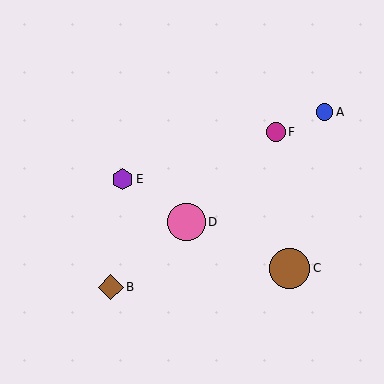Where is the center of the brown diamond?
The center of the brown diamond is at (111, 287).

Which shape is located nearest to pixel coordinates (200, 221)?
The pink circle (labeled D) at (186, 222) is nearest to that location.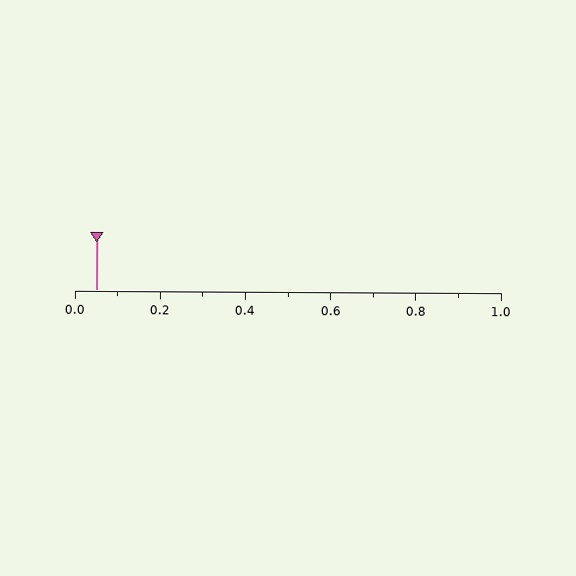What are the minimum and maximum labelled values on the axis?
The axis runs from 0.0 to 1.0.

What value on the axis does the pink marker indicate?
The marker indicates approximately 0.05.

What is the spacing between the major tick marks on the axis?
The major ticks are spaced 0.2 apart.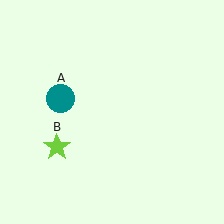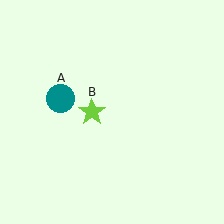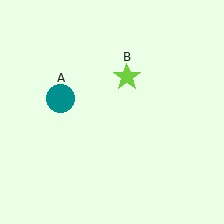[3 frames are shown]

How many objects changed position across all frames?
1 object changed position: lime star (object B).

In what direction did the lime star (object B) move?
The lime star (object B) moved up and to the right.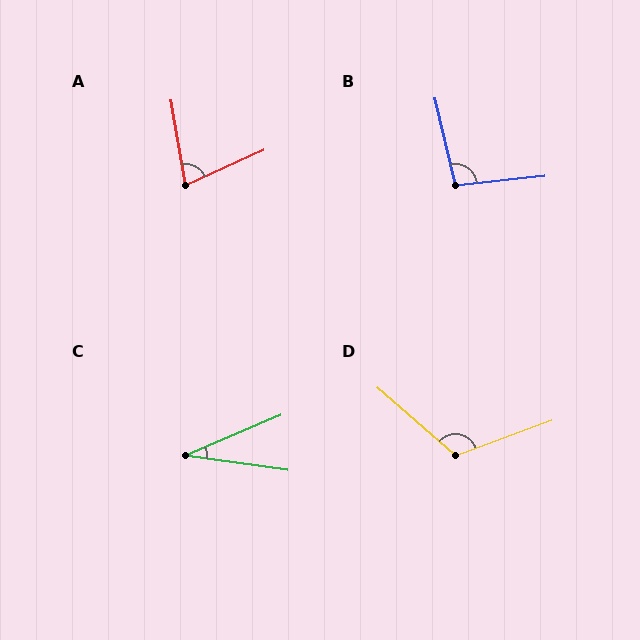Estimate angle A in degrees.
Approximately 76 degrees.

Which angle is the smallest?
C, at approximately 31 degrees.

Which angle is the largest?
D, at approximately 119 degrees.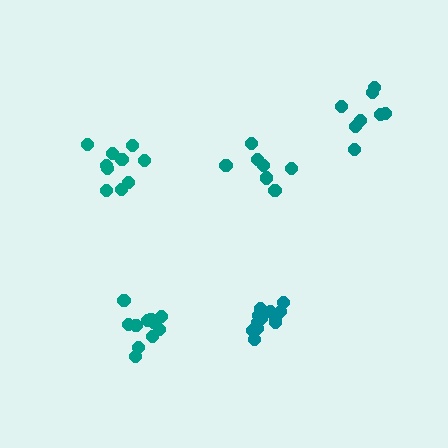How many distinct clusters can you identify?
There are 5 distinct clusters.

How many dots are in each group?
Group 1: 10 dots, Group 2: 8 dots, Group 3: 7 dots, Group 4: 12 dots, Group 5: 11 dots (48 total).